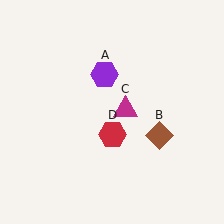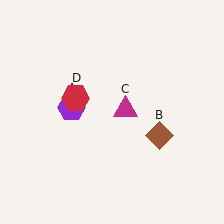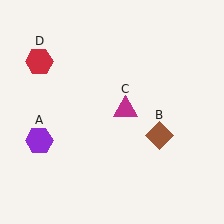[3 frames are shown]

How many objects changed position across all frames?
2 objects changed position: purple hexagon (object A), red hexagon (object D).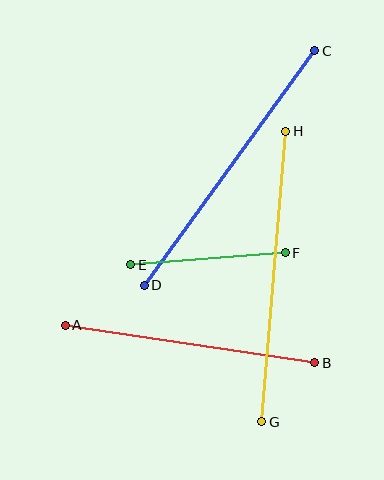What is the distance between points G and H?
The distance is approximately 292 pixels.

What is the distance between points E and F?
The distance is approximately 155 pixels.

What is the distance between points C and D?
The distance is approximately 290 pixels.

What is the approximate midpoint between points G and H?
The midpoint is at approximately (274, 276) pixels.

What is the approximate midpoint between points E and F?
The midpoint is at approximately (208, 259) pixels.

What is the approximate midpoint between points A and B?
The midpoint is at approximately (190, 344) pixels.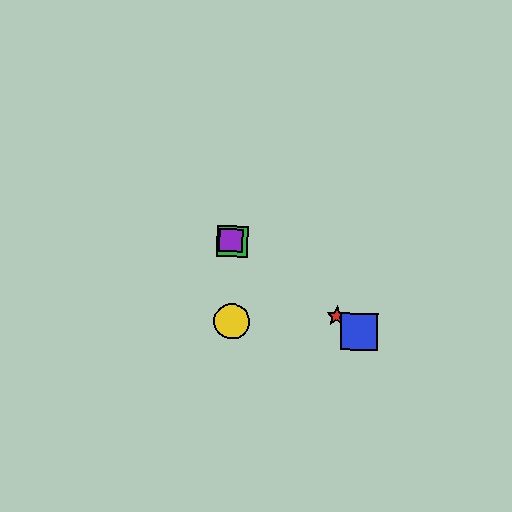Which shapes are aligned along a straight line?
The red star, the blue square, the green square, the purple square are aligned along a straight line.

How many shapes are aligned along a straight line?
4 shapes (the red star, the blue square, the green square, the purple square) are aligned along a straight line.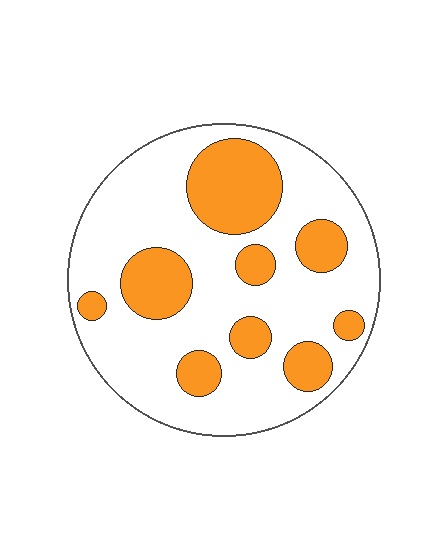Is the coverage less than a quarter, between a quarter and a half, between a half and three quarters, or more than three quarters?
Between a quarter and a half.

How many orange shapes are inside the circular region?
9.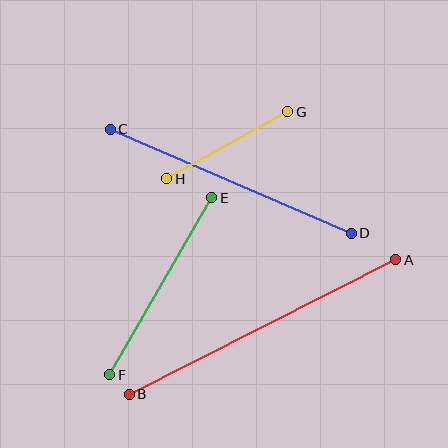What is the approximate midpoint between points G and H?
The midpoint is at approximately (227, 145) pixels.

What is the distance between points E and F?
The distance is approximately 204 pixels.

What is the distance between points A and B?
The distance is approximately 299 pixels.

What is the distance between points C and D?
The distance is approximately 262 pixels.